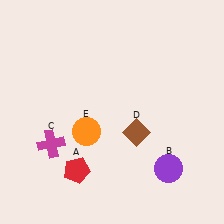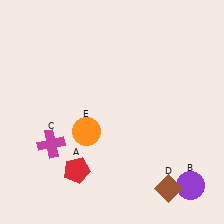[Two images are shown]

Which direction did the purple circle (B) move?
The purple circle (B) moved right.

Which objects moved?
The objects that moved are: the purple circle (B), the brown diamond (D).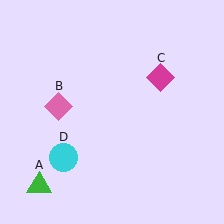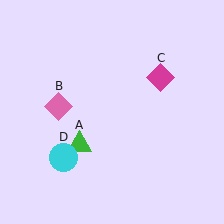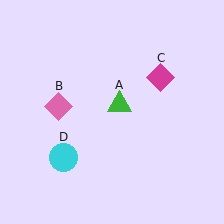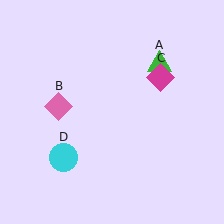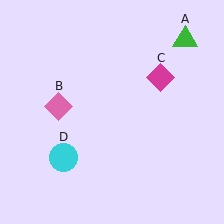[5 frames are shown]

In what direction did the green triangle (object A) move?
The green triangle (object A) moved up and to the right.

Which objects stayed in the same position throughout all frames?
Pink diamond (object B) and magenta diamond (object C) and cyan circle (object D) remained stationary.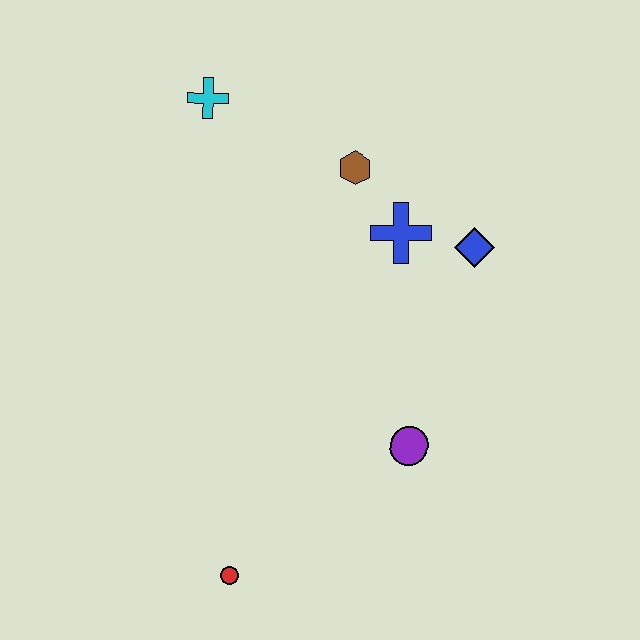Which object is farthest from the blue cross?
The red circle is farthest from the blue cross.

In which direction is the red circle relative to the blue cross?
The red circle is below the blue cross.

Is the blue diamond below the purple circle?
No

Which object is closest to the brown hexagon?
The blue cross is closest to the brown hexagon.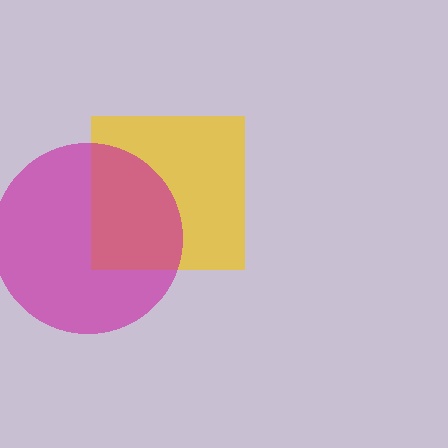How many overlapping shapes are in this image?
There are 2 overlapping shapes in the image.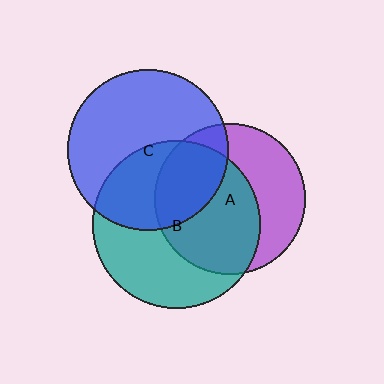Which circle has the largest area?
Circle B (teal).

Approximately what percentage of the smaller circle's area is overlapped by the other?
Approximately 30%.